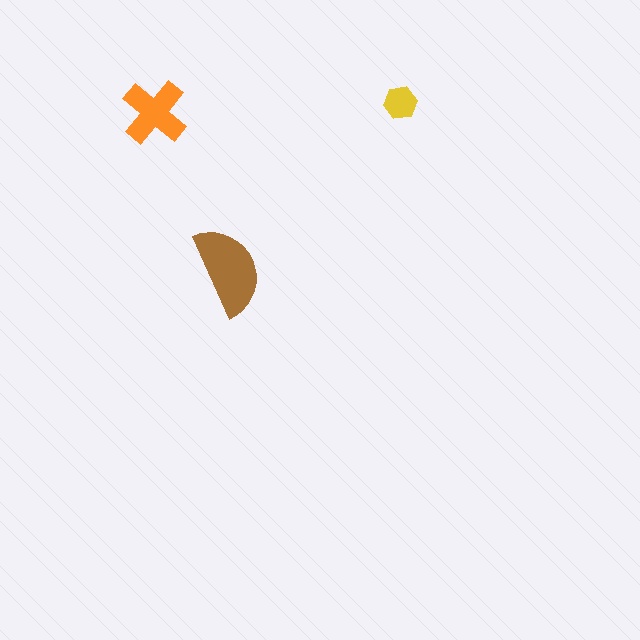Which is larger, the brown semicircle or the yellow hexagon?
The brown semicircle.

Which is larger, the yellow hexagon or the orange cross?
The orange cross.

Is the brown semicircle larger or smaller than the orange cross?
Larger.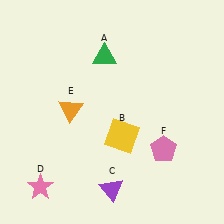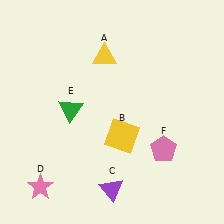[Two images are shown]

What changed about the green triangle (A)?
In Image 1, A is green. In Image 2, it changed to yellow.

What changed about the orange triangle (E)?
In Image 1, E is orange. In Image 2, it changed to green.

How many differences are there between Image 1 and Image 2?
There are 2 differences between the two images.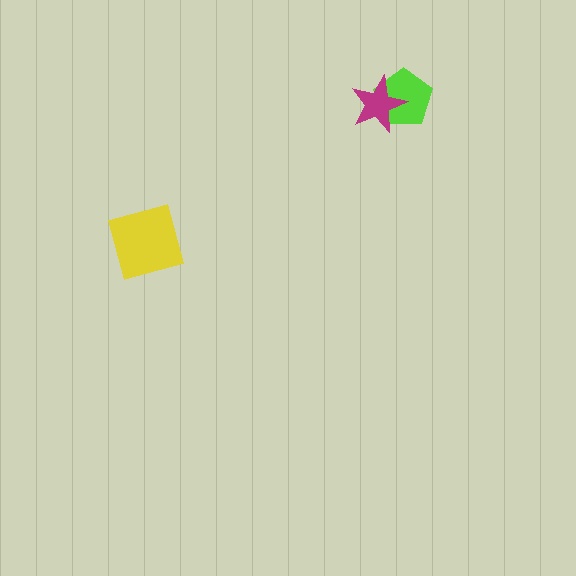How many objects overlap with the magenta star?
1 object overlaps with the magenta star.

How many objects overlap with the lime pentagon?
1 object overlaps with the lime pentagon.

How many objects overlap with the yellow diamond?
0 objects overlap with the yellow diamond.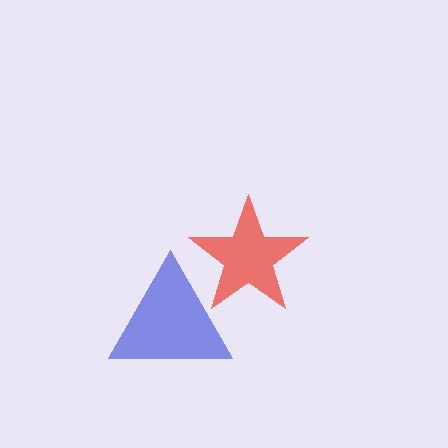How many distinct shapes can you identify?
There are 2 distinct shapes: a red star, a blue triangle.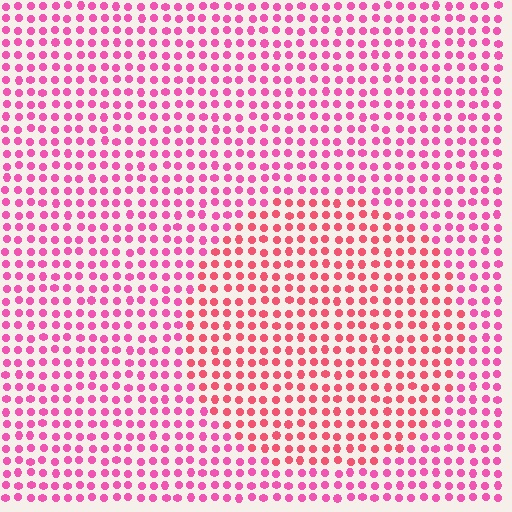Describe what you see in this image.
The image is filled with small pink elements in a uniform arrangement. A circle-shaped region is visible where the elements are tinted to a slightly different hue, forming a subtle color boundary.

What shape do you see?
I see a circle.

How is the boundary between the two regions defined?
The boundary is defined purely by a slight shift in hue (about 26 degrees). Spacing, size, and orientation are identical on both sides.